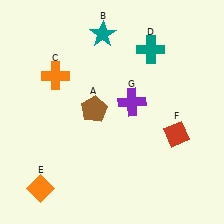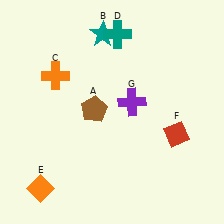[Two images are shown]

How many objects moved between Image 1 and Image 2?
1 object moved between the two images.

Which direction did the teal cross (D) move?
The teal cross (D) moved left.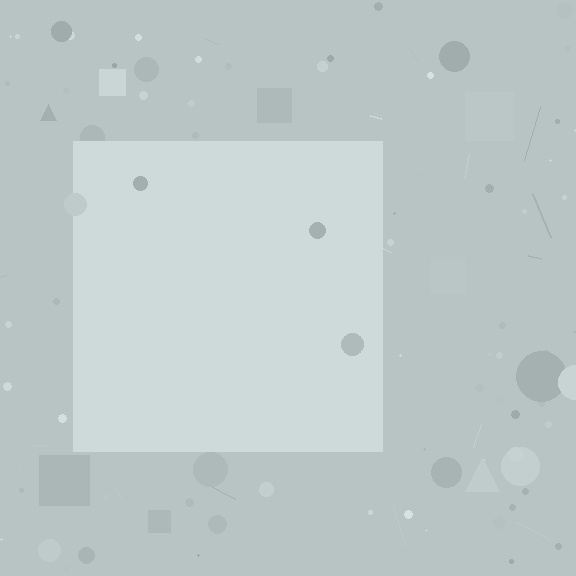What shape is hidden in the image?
A square is hidden in the image.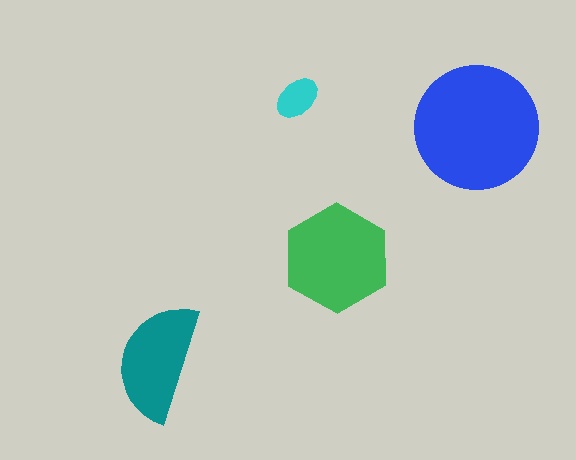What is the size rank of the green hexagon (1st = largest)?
2nd.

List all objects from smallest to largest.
The cyan ellipse, the teal semicircle, the green hexagon, the blue circle.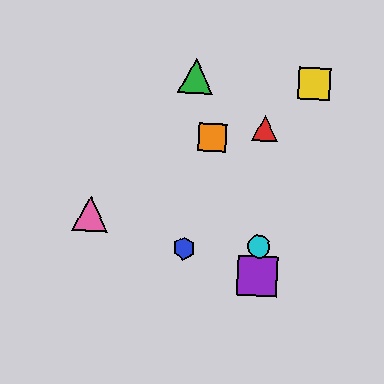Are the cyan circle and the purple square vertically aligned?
Yes, both are at x≈259.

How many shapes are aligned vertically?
3 shapes (the red triangle, the purple square, the cyan circle) are aligned vertically.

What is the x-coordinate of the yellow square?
The yellow square is at x≈314.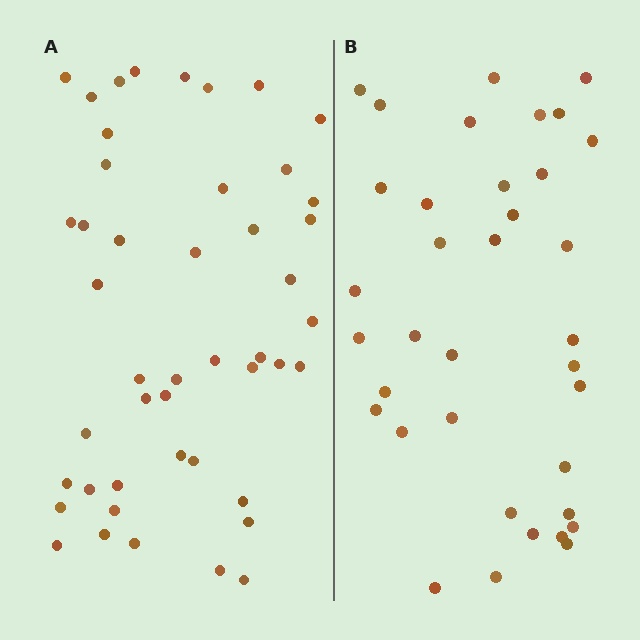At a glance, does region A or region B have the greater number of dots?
Region A (the left region) has more dots.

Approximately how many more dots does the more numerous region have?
Region A has roughly 10 or so more dots than region B.